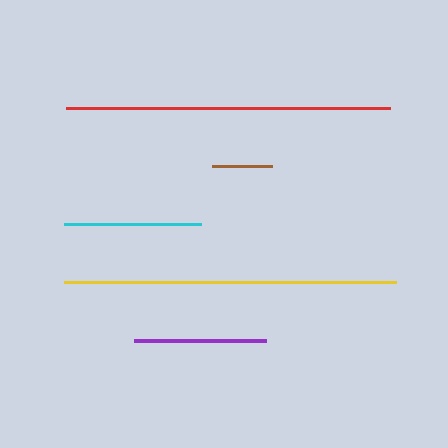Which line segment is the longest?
The yellow line is the longest at approximately 332 pixels.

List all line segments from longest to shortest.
From longest to shortest: yellow, red, cyan, purple, brown.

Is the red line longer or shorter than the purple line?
The red line is longer than the purple line.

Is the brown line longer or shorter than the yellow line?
The yellow line is longer than the brown line.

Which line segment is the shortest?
The brown line is the shortest at approximately 60 pixels.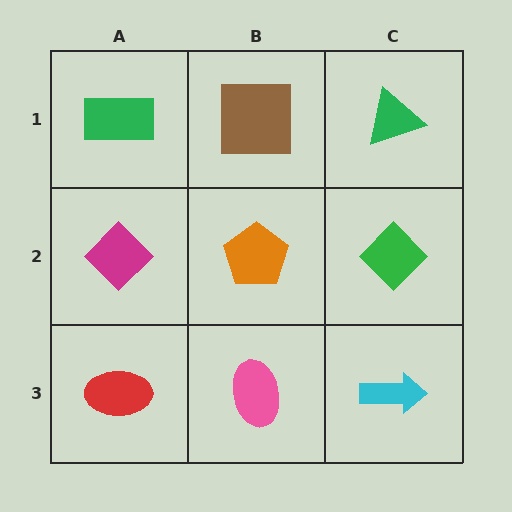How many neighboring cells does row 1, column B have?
3.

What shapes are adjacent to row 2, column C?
A green triangle (row 1, column C), a cyan arrow (row 3, column C), an orange pentagon (row 2, column B).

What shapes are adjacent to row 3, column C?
A green diamond (row 2, column C), a pink ellipse (row 3, column B).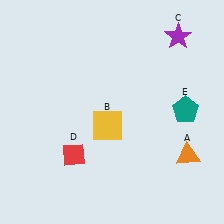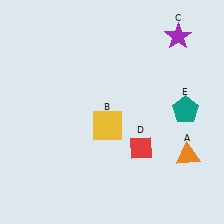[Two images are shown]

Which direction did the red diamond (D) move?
The red diamond (D) moved right.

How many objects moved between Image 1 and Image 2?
1 object moved between the two images.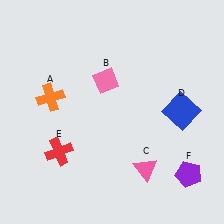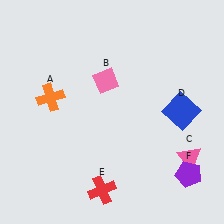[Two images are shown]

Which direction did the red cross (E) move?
The red cross (E) moved right.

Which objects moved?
The objects that moved are: the pink triangle (C), the red cross (E).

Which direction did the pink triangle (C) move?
The pink triangle (C) moved right.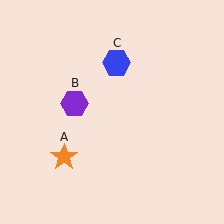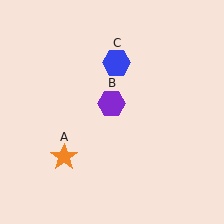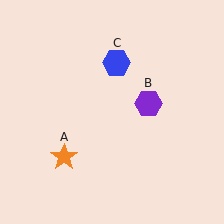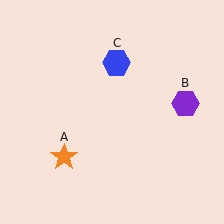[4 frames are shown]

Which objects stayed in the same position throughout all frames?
Orange star (object A) and blue hexagon (object C) remained stationary.